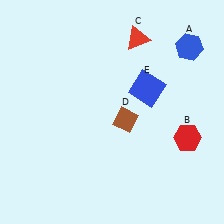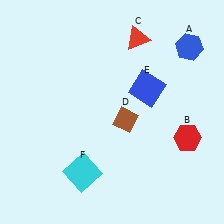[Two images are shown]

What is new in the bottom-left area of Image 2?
A cyan square (F) was added in the bottom-left area of Image 2.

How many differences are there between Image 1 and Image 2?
There is 1 difference between the two images.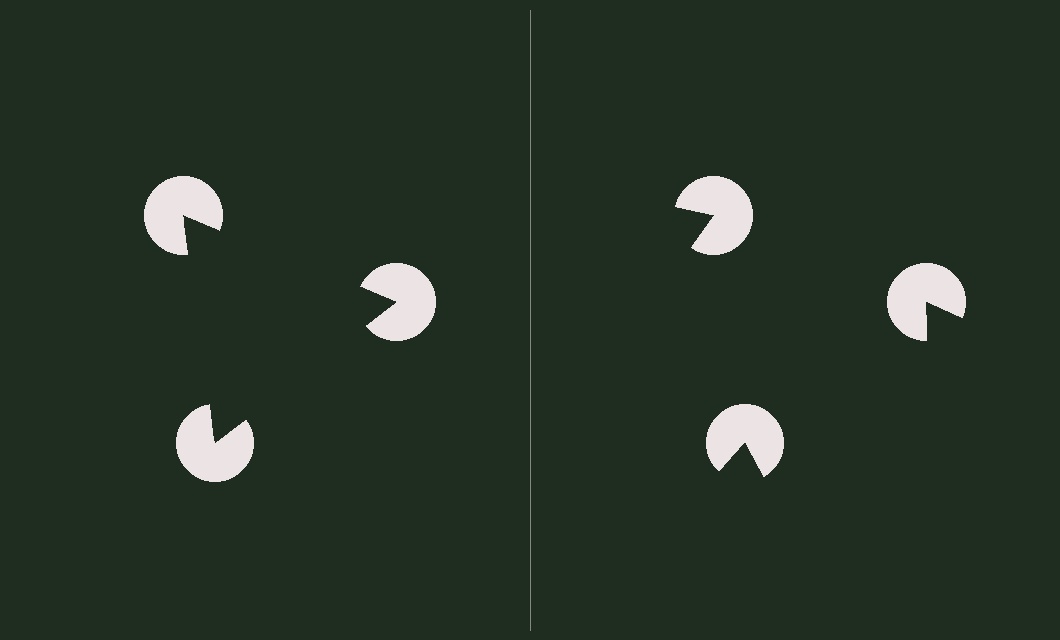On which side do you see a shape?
An illusory triangle appears on the left side. On the right side the wedge cuts are rotated, so no coherent shape forms.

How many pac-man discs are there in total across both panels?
6 — 3 on each side.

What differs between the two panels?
The pac-man discs are positioned identically on both sides; only the wedge orientations differ. On the left they align to a triangle; on the right they are misaligned.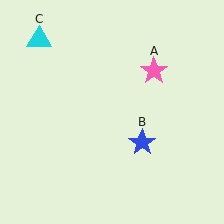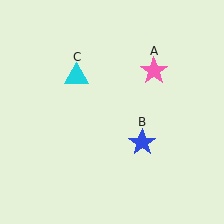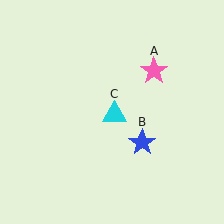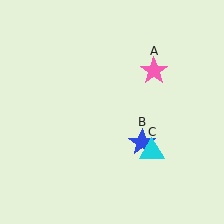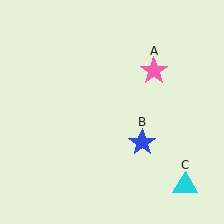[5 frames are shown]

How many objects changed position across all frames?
1 object changed position: cyan triangle (object C).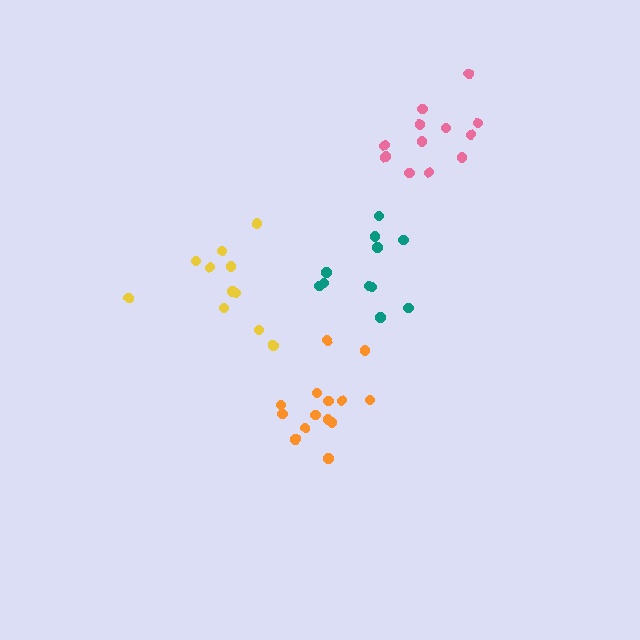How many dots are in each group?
Group 1: 12 dots, Group 2: 11 dots, Group 3: 14 dots, Group 4: 11 dots (48 total).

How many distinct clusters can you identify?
There are 4 distinct clusters.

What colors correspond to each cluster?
The clusters are colored: pink, teal, orange, yellow.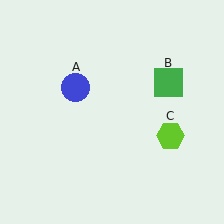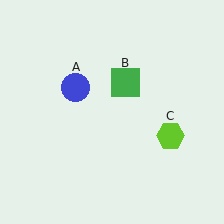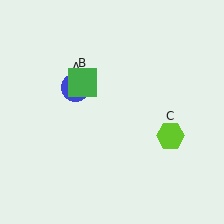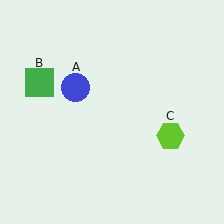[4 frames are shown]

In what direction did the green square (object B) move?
The green square (object B) moved left.